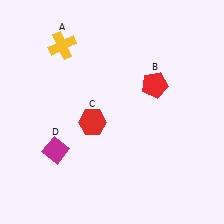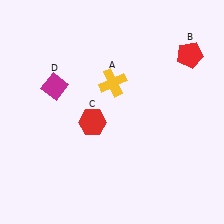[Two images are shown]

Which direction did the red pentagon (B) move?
The red pentagon (B) moved right.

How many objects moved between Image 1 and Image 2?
3 objects moved between the two images.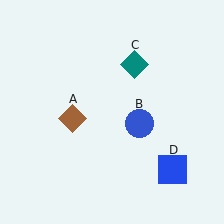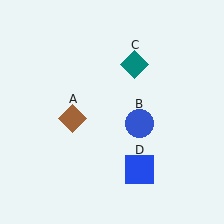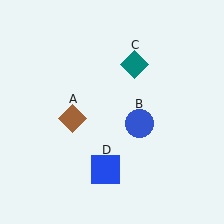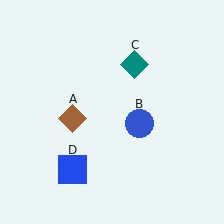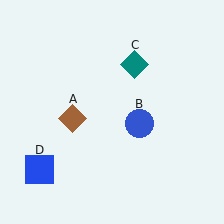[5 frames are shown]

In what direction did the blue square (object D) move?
The blue square (object D) moved left.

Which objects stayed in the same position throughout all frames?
Brown diamond (object A) and blue circle (object B) and teal diamond (object C) remained stationary.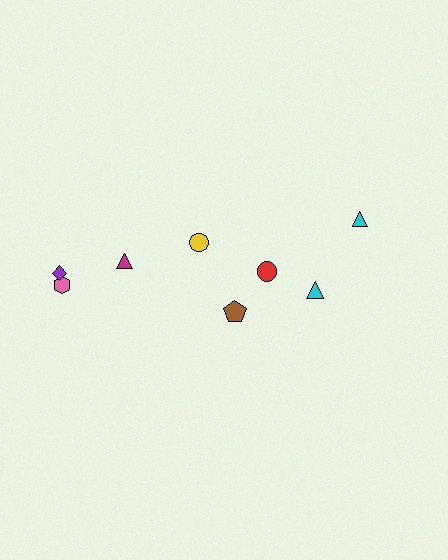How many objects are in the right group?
There are 3 objects.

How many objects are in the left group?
There are 5 objects.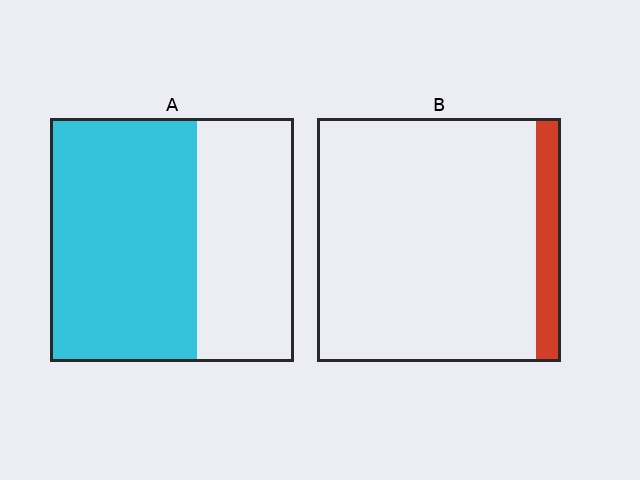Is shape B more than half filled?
No.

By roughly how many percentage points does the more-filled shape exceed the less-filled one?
By roughly 50 percentage points (A over B).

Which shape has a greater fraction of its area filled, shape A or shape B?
Shape A.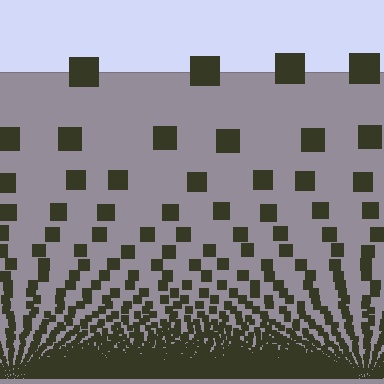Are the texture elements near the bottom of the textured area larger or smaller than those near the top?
Smaller. The gradient is inverted — elements near the bottom are smaller and denser.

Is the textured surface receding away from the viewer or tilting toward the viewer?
The surface appears to tilt toward the viewer. Texture elements get larger and sparser toward the top.